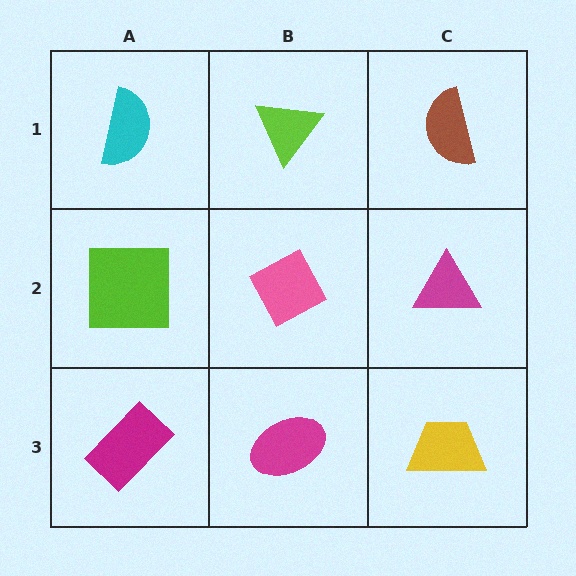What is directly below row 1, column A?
A lime square.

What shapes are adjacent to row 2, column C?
A brown semicircle (row 1, column C), a yellow trapezoid (row 3, column C), a pink diamond (row 2, column B).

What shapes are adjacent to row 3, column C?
A magenta triangle (row 2, column C), a magenta ellipse (row 3, column B).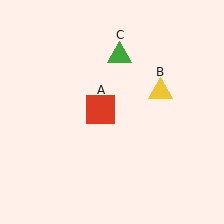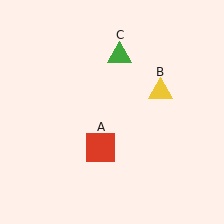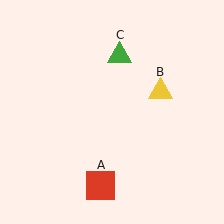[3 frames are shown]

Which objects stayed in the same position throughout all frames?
Yellow triangle (object B) and green triangle (object C) remained stationary.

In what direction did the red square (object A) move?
The red square (object A) moved down.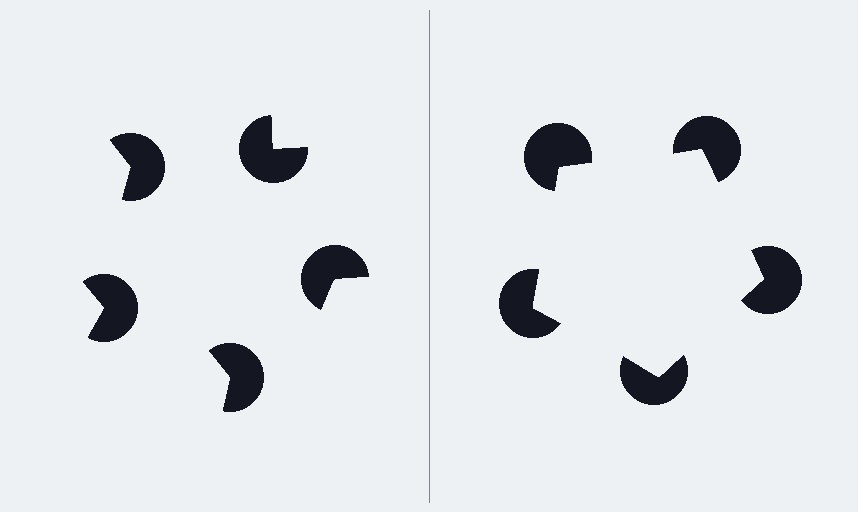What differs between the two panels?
The pac-man discs are positioned identically on both sides; only the wedge orientations differ. On the right they align to a pentagon; on the left they are misaligned.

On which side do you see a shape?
An illusory pentagon appears on the right side. On the left side the wedge cuts are rotated, so no coherent shape forms.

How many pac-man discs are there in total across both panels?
10 — 5 on each side.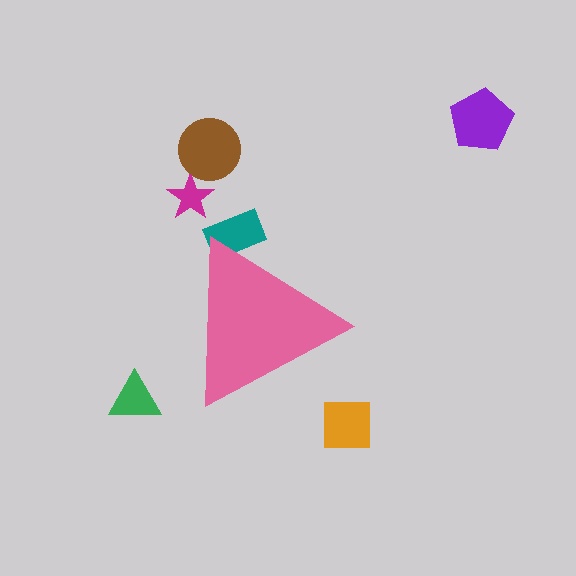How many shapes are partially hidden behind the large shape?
1 shape is partially hidden.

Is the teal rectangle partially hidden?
Yes, the teal rectangle is partially hidden behind the pink triangle.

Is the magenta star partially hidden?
No, the magenta star is fully visible.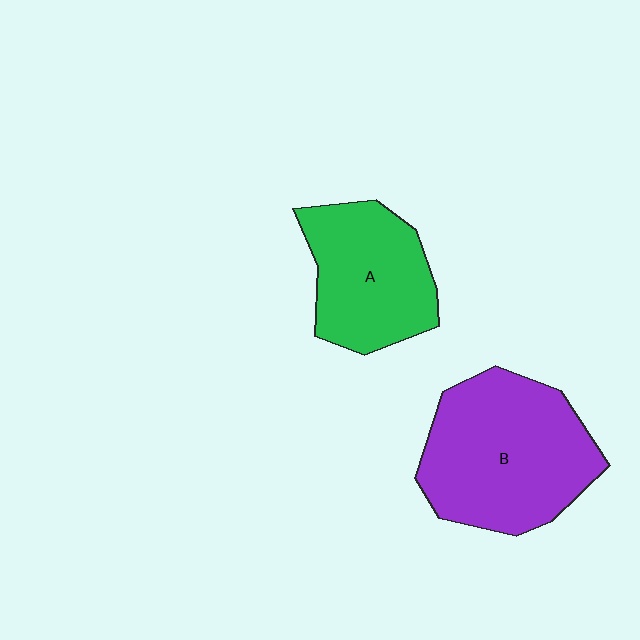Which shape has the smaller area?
Shape A (green).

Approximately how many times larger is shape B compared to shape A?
Approximately 1.4 times.